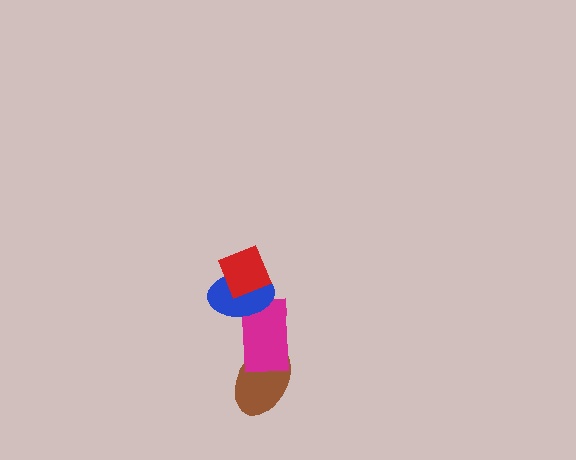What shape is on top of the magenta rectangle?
The blue ellipse is on top of the magenta rectangle.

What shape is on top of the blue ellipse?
The red diamond is on top of the blue ellipse.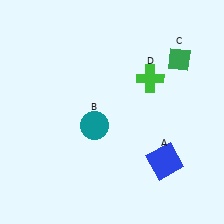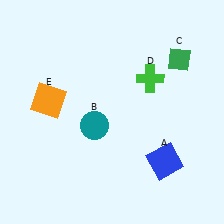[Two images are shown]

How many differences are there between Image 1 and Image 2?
There is 1 difference between the two images.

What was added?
An orange square (E) was added in Image 2.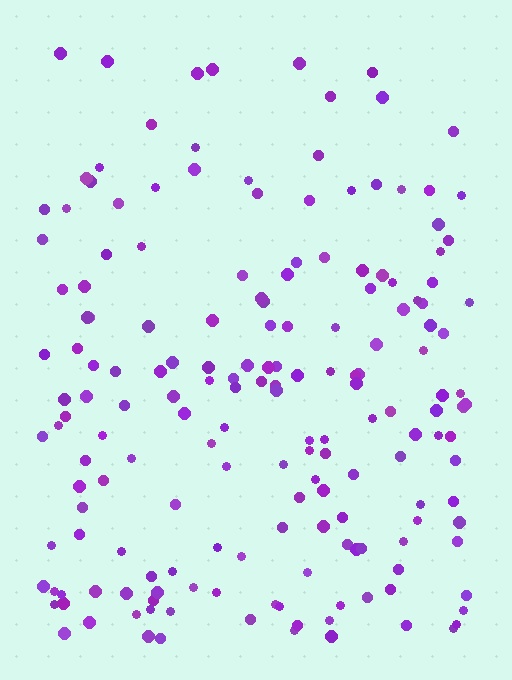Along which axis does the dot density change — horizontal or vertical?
Vertical.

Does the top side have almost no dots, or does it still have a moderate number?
Still a moderate number, just noticeably fewer than the bottom.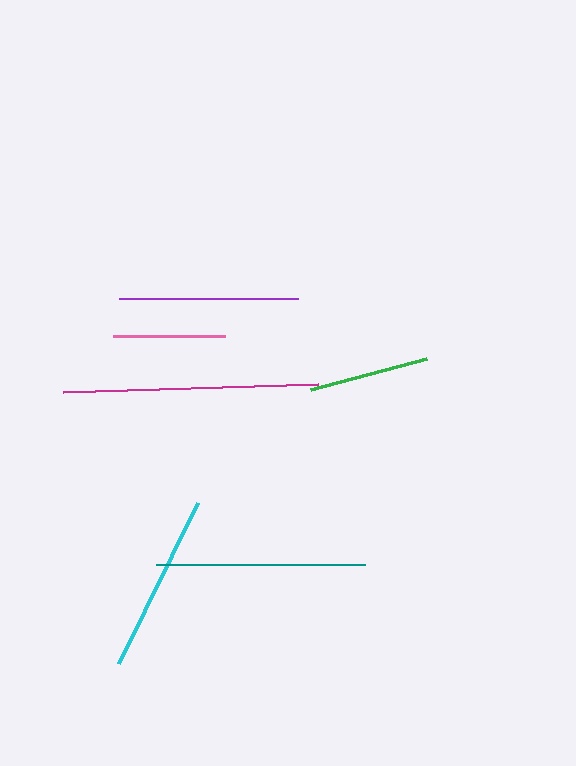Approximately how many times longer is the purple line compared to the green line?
The purple line is approximately 1.5 times the length of the green line.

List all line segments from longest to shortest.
From longest to shortest: magenta, teal, purple, cyan, green, pink.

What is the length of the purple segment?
The purple segment is approximately 179 pixels long.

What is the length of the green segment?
The green segment is approximately 120 pixels long.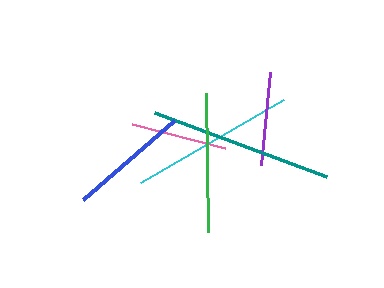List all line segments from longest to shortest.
From longest to shortest: teal, cyan, green, blue, pink, purple.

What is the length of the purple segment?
The purple segment is approximately 93 pixels long.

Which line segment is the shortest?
The purple line is the shortest at approximately 93 pixels.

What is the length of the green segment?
The green segment is approximately 139 pixels long.